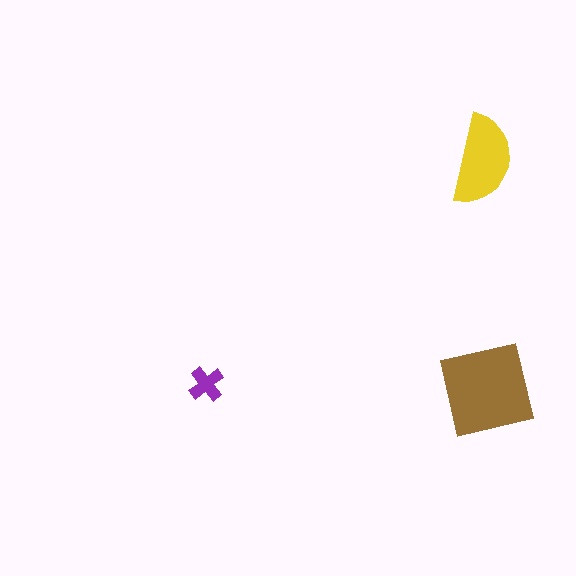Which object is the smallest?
The purple cross.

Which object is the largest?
The brown square.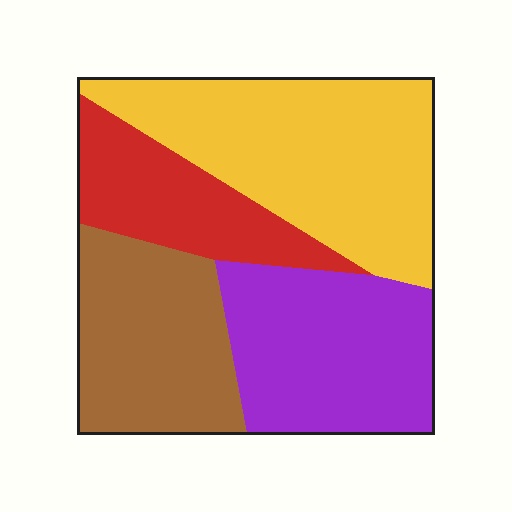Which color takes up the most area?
Yellow, at roughly 35%.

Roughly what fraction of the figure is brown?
Brown takes up less than a quarter of the figure.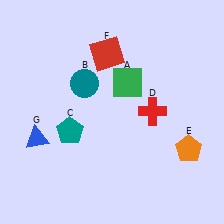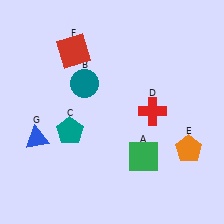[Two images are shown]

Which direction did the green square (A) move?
The green square (A) moved down.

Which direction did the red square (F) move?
The red square (F) moved left.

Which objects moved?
The objects that moved are: the green square (A), the red square (F).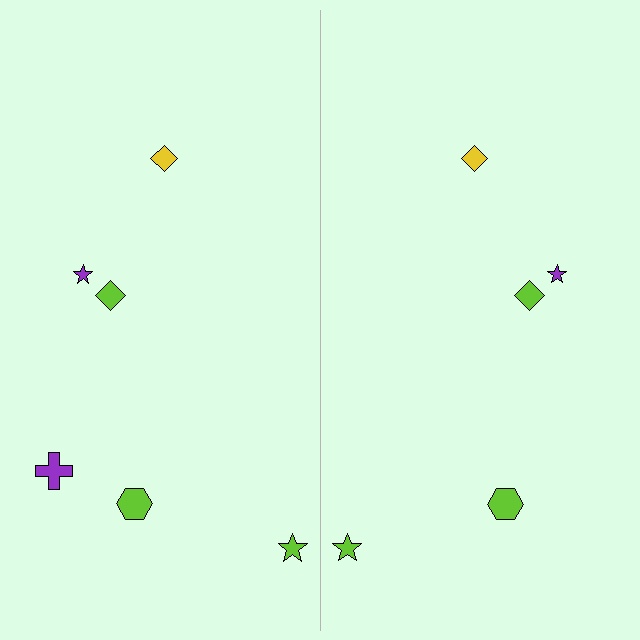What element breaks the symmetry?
A purple cross is missing from the right side.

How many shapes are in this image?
There are 11 shapes in this image.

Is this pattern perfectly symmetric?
No, the pattern is not perfectly symmetric. A purple cross is missing from the right side.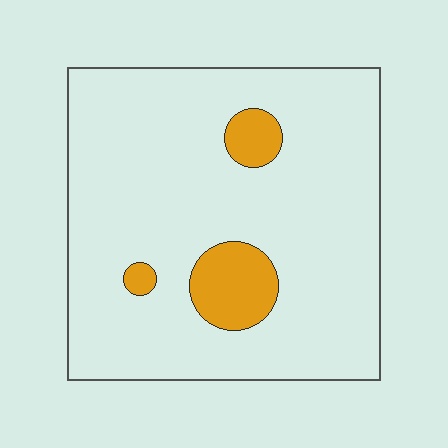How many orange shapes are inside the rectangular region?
3.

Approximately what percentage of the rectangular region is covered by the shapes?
Approximately 10%.